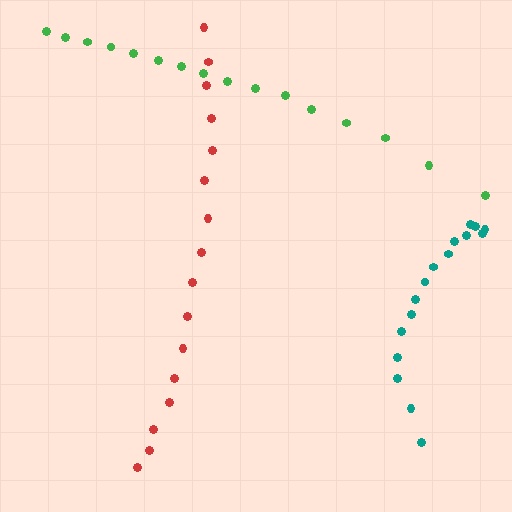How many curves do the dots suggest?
There are 3 distinct paths.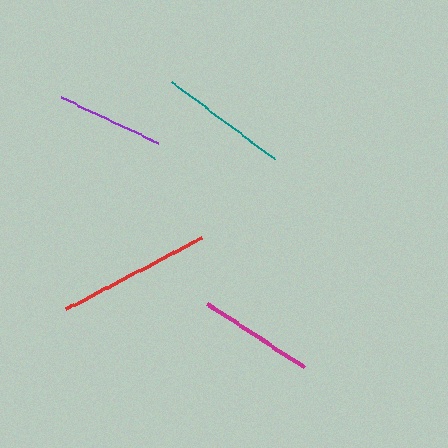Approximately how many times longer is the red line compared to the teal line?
The red line is approximately 1.2 times the length of the teal line.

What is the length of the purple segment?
The purple segment is approximately 108 pixels long.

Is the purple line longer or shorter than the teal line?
The teal line is longer than the purple line.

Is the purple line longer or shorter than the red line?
The red line is longer than the purple line.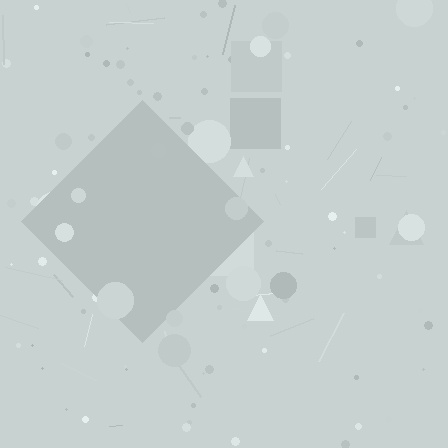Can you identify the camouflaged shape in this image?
The camouflaged shape is a diamond.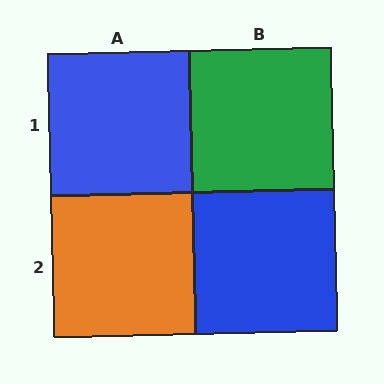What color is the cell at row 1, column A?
Blue.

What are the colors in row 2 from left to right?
Orange, blue.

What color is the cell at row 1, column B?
Green.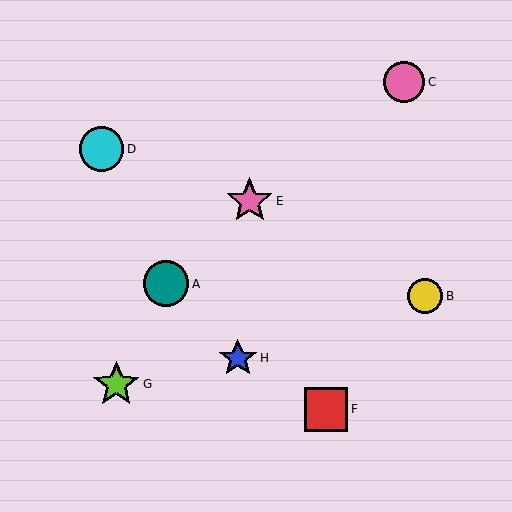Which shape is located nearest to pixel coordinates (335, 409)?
The red square (labeled F) at (326, 409) is nearest to that location.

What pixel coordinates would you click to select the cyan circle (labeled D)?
Click at (102, 149) to select the cyan circle D.